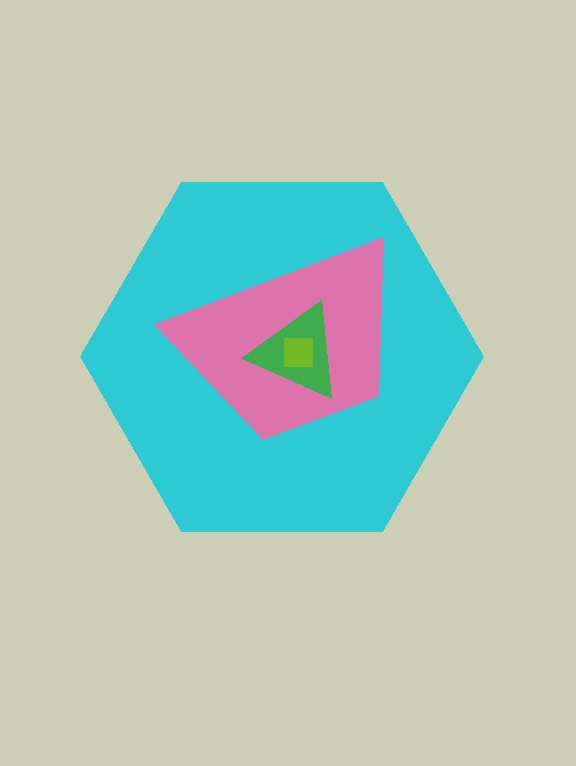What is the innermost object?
The lime square.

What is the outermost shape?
The cyan hexagon.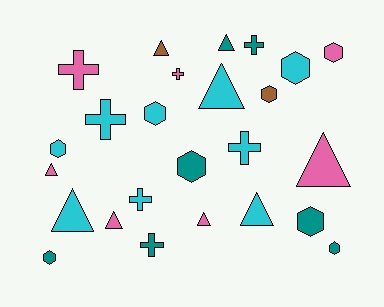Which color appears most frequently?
Cyan, with 9 objects.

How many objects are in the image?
There are 25 objects.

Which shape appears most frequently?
Hexagon, with 9 objects.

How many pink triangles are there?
There are 4 pink triangles.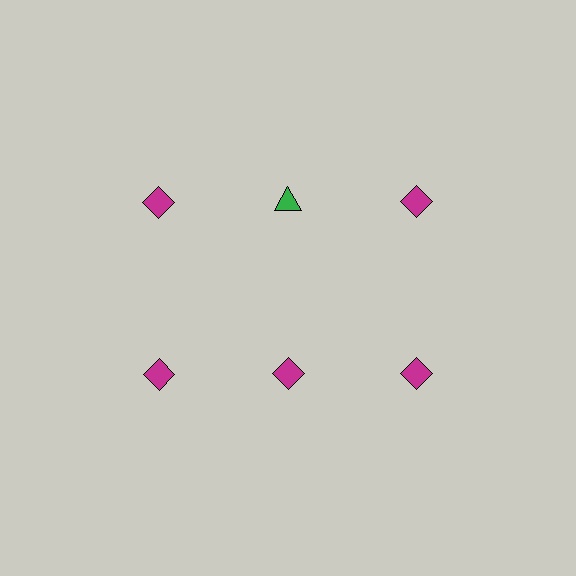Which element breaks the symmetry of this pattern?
The green triangle in the top row, second from left column breaks the symmetry. All other shapes are magenta diamonds.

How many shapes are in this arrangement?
There are 6 shapes arranged in a grid pattern.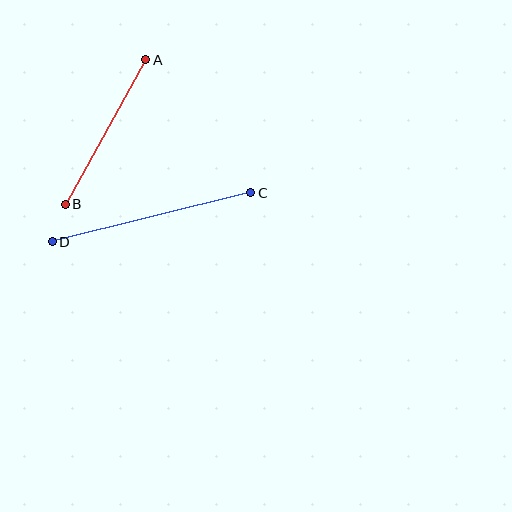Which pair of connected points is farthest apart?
Points C and D are farthest apart.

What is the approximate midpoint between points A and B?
The midpoint is at approximately (106, 132) pixels.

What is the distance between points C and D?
The distance is approximately 204 pixels.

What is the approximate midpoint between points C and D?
The midpoint is at approximately (152, 217) pixels.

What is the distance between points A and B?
The distance is approximately 165 pixels.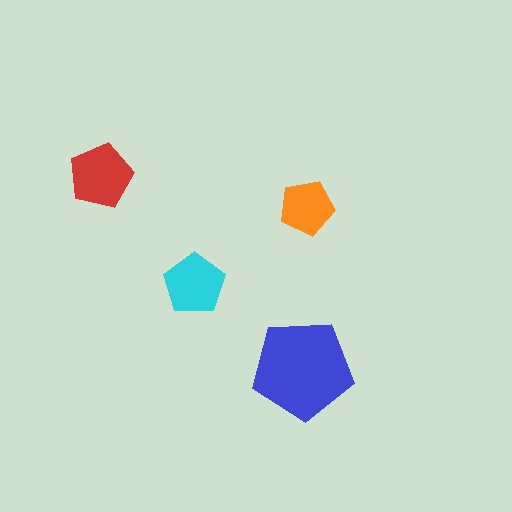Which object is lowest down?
The blue pentagon is bottommost.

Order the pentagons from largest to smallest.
the blue one, the red one, the cyan one, the orange one.